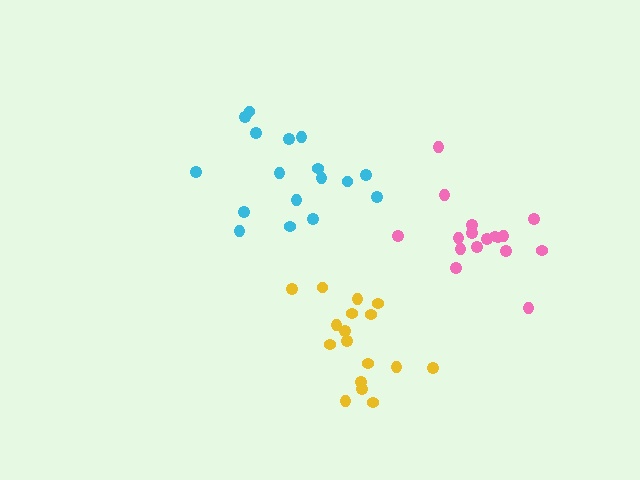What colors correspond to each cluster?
The clusters are colored: pink, yellow, cyan.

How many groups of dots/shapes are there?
There are 3 groups.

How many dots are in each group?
Group 1: 17 dots, Group 2: 17 dots, Group 3: 17 dots (51 total).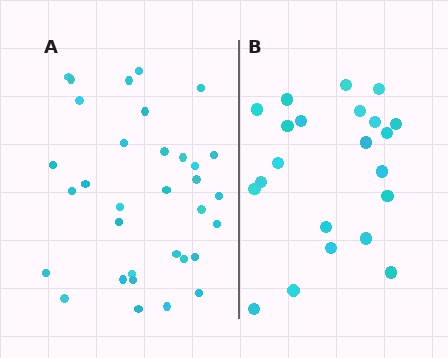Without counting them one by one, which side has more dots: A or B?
Region A (the left region) has more dots.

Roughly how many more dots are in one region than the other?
Region A has roughly 12 or so more dots than region B.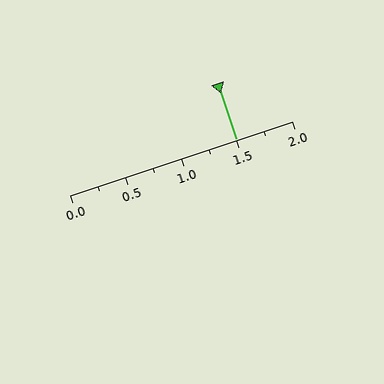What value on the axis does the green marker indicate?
The marker indicates approximately 1.5.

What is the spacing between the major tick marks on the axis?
The major ticks are spaced 0.5 apart.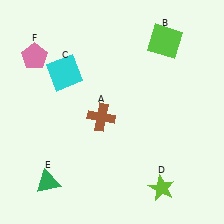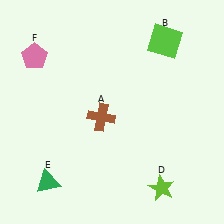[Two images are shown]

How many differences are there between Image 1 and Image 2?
There is 1 difference between the two images.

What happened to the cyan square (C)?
The cyan square (C) was removed in Image 2. It was in the top-left area of Image 1.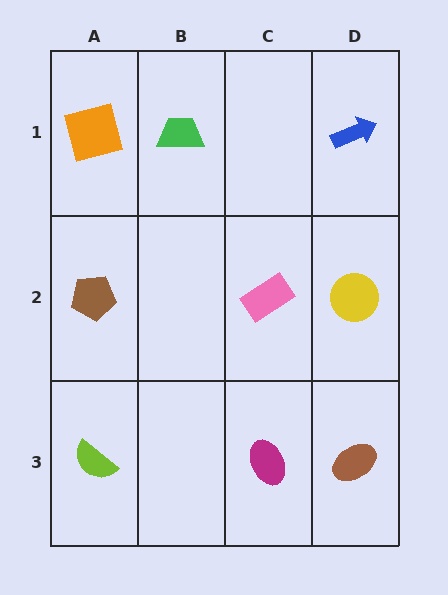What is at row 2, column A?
A brown pentagon.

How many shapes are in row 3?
3 shapes.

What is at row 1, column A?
An orange square.